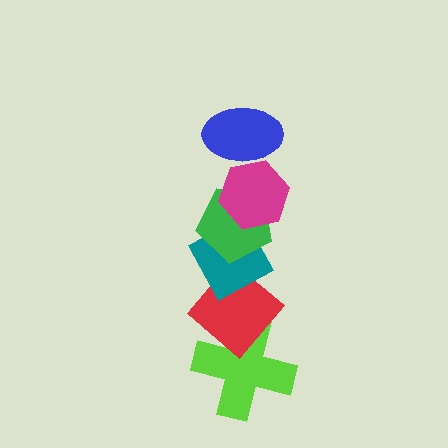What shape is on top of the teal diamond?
The green pentagon is on top of the teal diamond.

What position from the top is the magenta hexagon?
The magenta hexagon is 2nd from the top.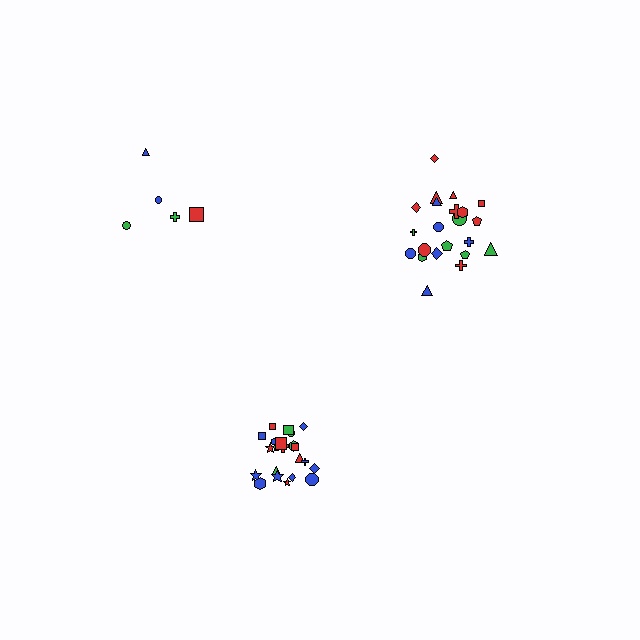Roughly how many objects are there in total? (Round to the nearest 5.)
Roughly 50 objects in total.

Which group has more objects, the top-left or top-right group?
The top-right group.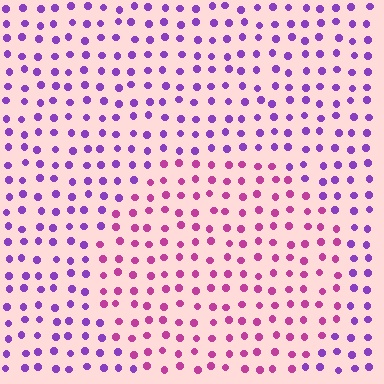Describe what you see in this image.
The image is filled with small purple elements in a uniform arrangement. A circle-shaped region is visible where the elements are tinted to a slightly different hue, forming a subtle color boundary.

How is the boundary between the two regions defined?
The boundary is defined purely by a slight shift in hue (about 41 degrees). Spacing, size, and orientation are identical on both sides.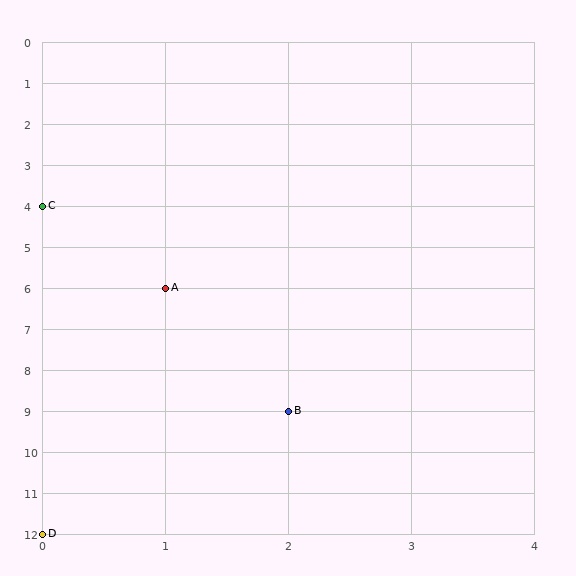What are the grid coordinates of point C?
Point C is at grid coordinates (0, 4).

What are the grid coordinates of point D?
Point D is at grid coordinates (0, 12).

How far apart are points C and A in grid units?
Points C and A are 1 column and 2 rows apart (about 2.2 grid units diagonally).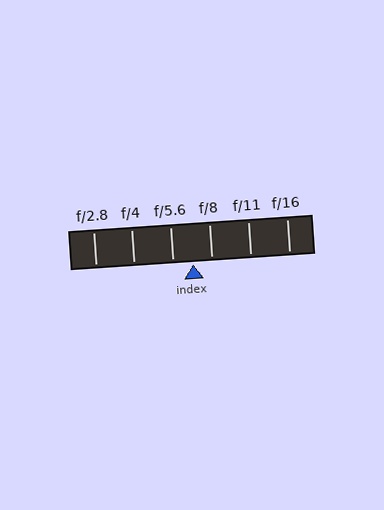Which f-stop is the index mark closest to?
The index mark is closest to f/8.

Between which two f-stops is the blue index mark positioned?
The index mark is between f/5.6 and f/8.